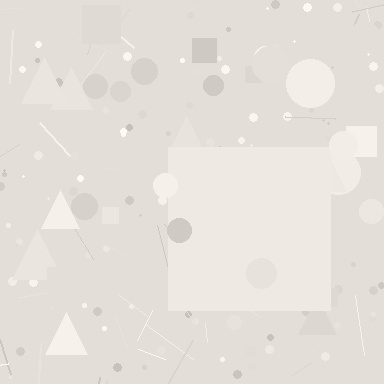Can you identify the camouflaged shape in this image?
The camouflaged shape is a square.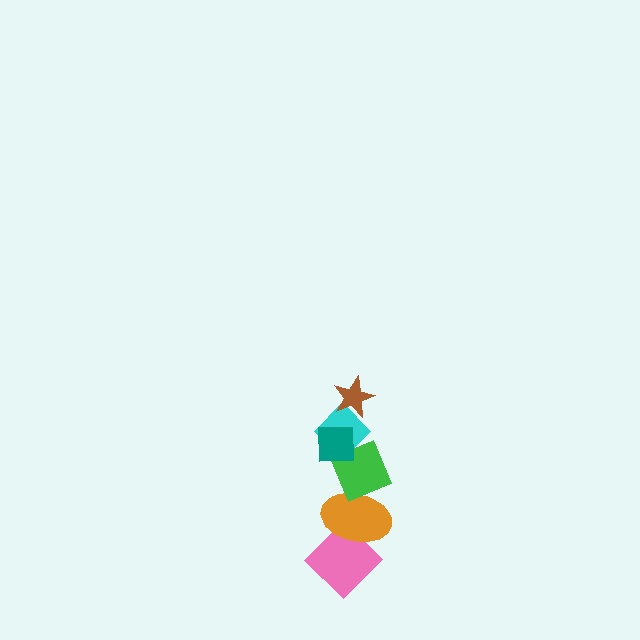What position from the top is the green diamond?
The green diamond is 4th from the top.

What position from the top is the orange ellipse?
The orange ellipse is 5th from the top.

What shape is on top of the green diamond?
The cyan diamond is on top of the green diamond.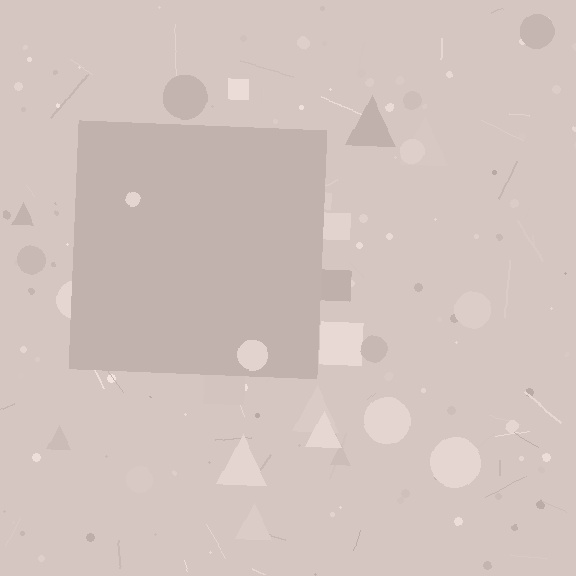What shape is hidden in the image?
A square is hidden in the image.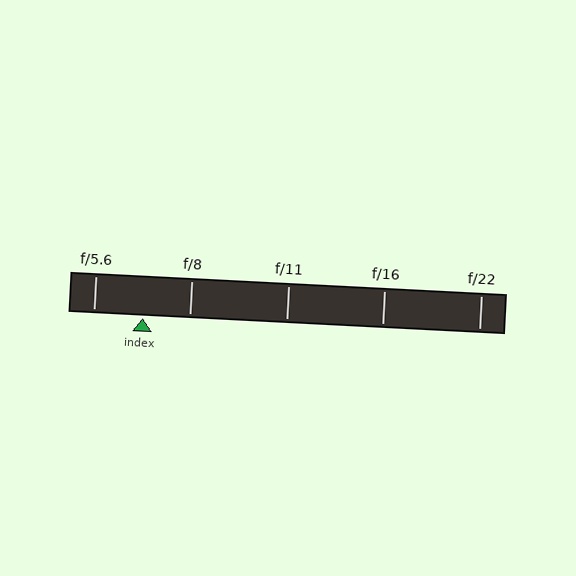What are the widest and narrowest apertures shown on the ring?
The widest aperture shown is f/5.6 and the narrowest is f/22.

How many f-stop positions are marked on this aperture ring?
There are 5 f-stop positions marked.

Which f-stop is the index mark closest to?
The index mark is closest to f/8.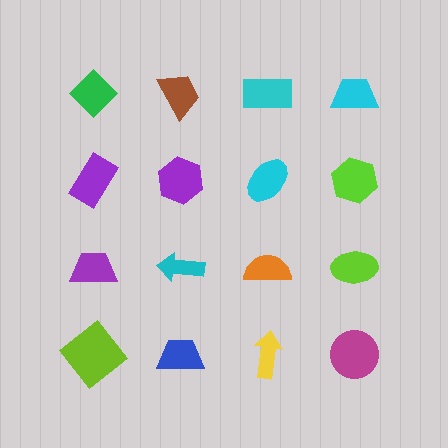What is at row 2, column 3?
A cyan ellipse.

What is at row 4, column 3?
A yellow arrow.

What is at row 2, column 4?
A lime hexagon.